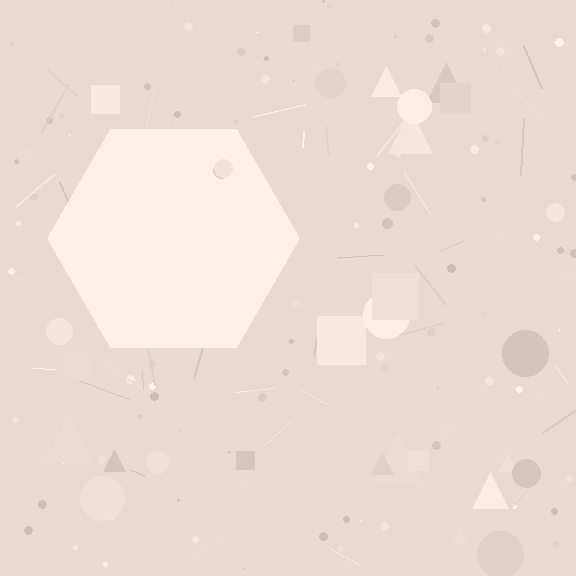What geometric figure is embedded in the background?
A hexagon is embedded in the background.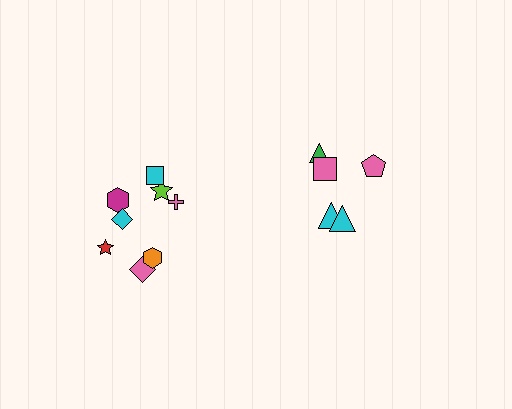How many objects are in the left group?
There are 8 objects.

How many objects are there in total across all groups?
There are 13 objects.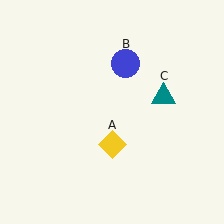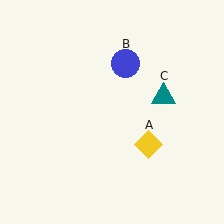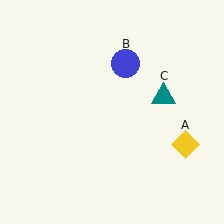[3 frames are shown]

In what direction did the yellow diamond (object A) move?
The yellow diamond (object A) moved right.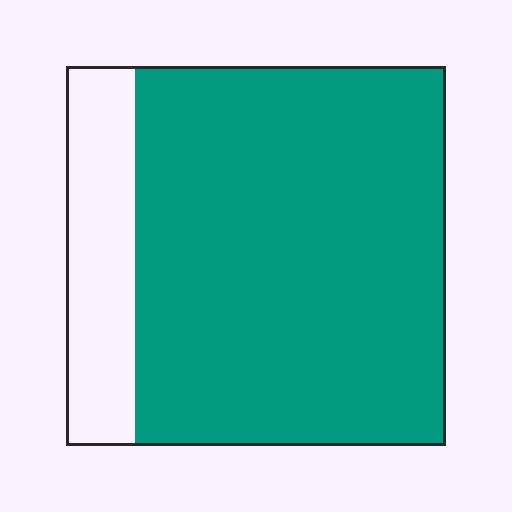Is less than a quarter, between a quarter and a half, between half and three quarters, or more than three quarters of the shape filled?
More than three quarters.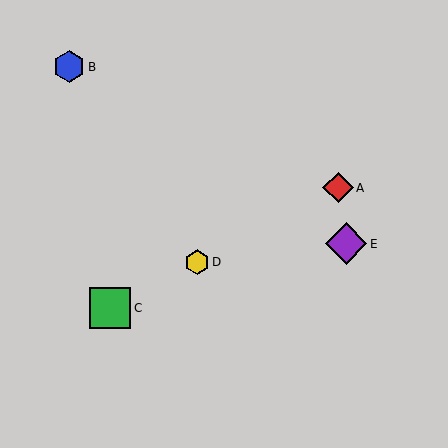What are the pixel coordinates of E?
Object E is at (346, 244).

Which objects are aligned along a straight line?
Objects A, C, D are aligned along a straight line.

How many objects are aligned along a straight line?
3 objects (A, C, D) are aligned along a straight line.